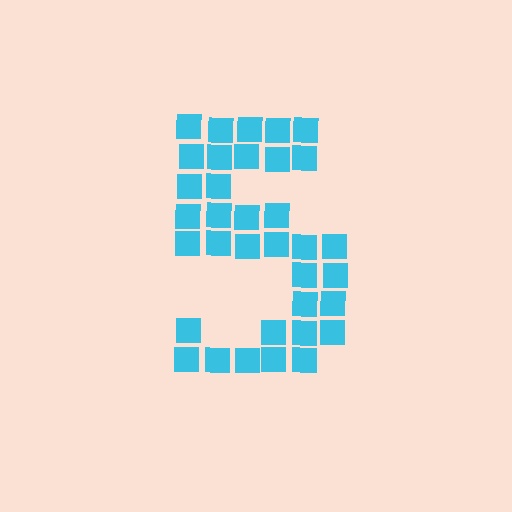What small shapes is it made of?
It is made of small squares.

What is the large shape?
The large shape is the digit 5.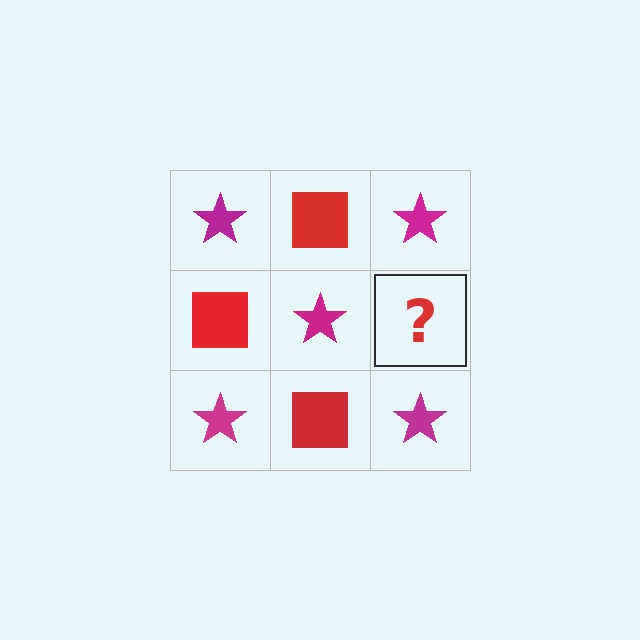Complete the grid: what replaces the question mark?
The question mark should be replaced with a red square.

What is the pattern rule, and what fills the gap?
The rule is that it alternates magenta star and red square in a checkerboard pattern. The gap should be filled with a red square.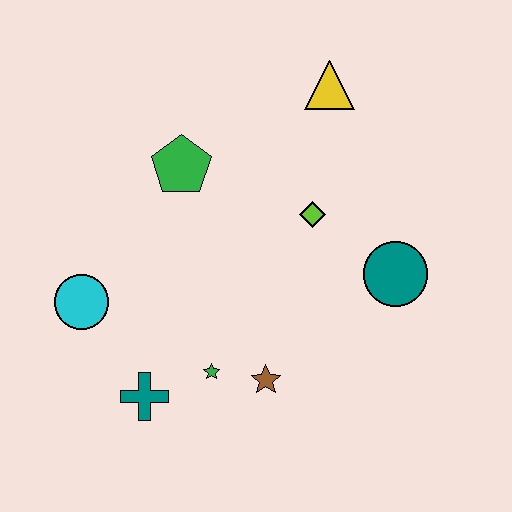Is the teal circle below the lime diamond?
Yes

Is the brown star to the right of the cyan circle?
Yes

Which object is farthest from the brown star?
The yellow triangle is farthest from the brown star.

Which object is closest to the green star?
The brown star is closest to the green star.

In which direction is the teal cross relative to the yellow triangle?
The teal cross is below the yellow triangle.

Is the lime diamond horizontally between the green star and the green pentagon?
No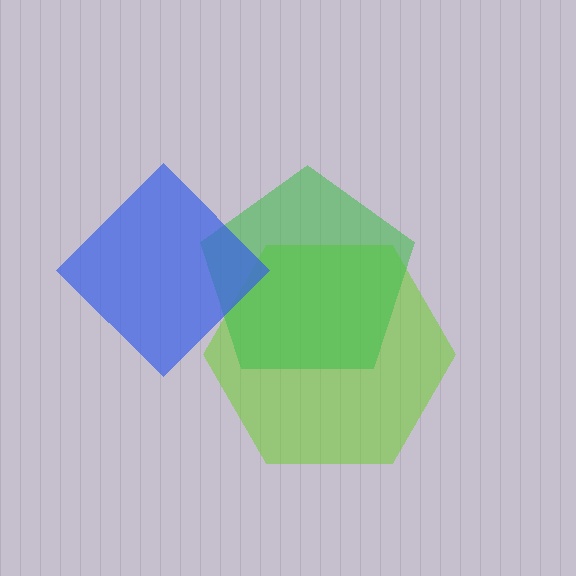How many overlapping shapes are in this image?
There are 3 overlapping shapes in the image.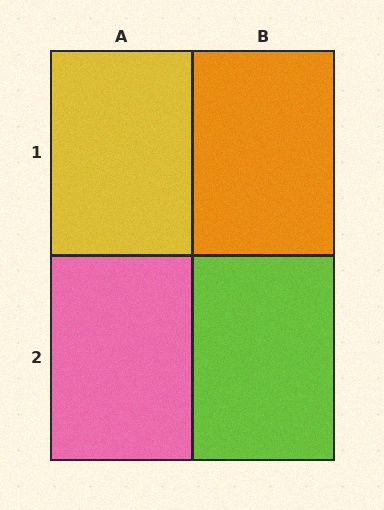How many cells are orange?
1 cell is orange.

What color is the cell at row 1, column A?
Yellow.